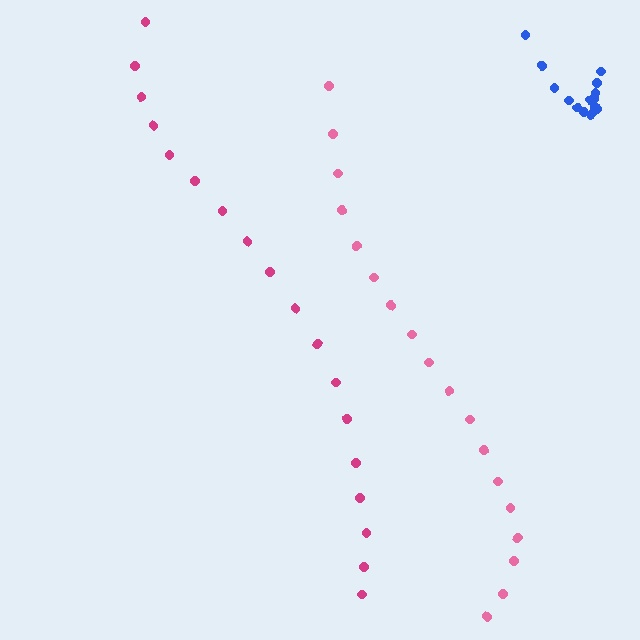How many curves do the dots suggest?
There are 3 distinct paths.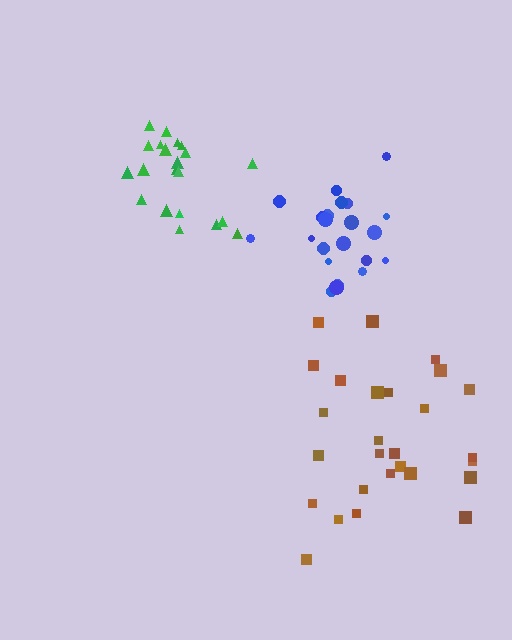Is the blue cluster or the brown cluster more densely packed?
Blue.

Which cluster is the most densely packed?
Green.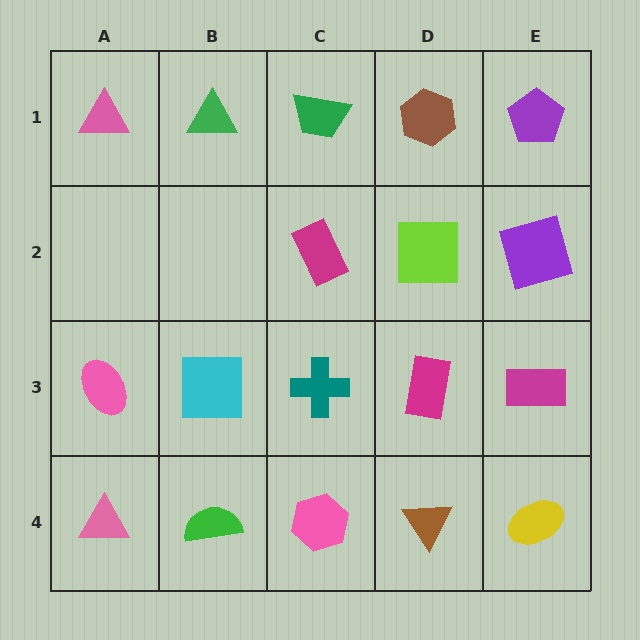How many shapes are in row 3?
5 shapes.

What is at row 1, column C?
A green trapezoid.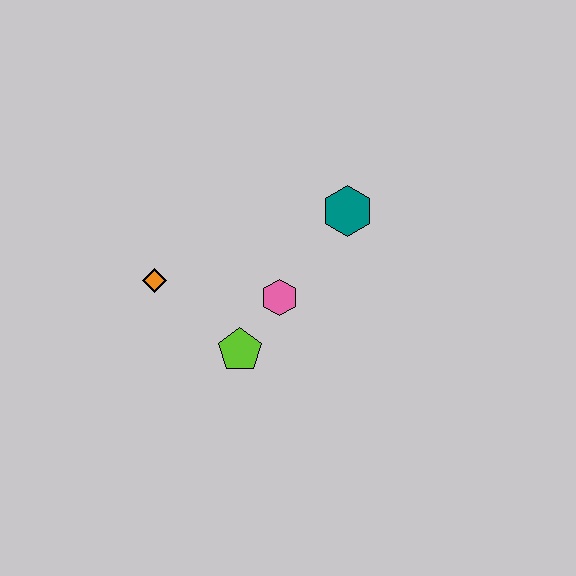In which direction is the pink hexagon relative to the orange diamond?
The pink hexagon is to the right of the orange diamond.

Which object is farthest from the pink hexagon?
The orange diamond is farthest from the pink hexagon.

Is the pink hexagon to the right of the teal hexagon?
No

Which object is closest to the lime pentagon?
The pink hexagon is closest to the lime pentagon.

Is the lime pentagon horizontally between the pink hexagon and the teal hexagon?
No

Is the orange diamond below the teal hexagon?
Yes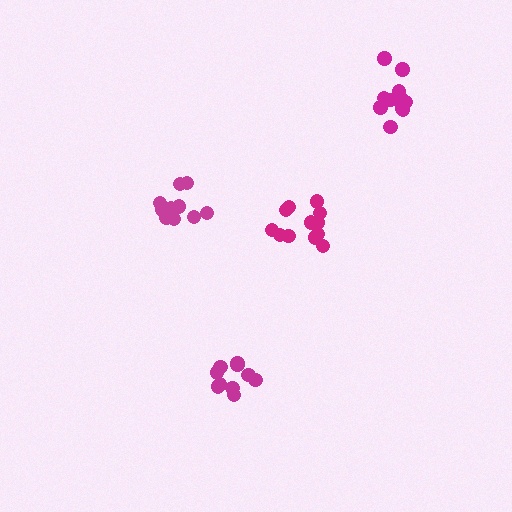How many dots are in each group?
Group 1: 12 dots, Group 2: 10 dots, Group 3: 12 dots, Group 4: 10 dots (44 total).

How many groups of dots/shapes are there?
There are 4 groups.